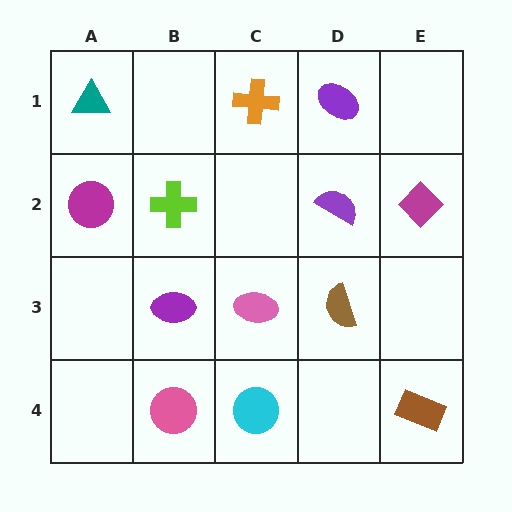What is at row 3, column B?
A purple ellipse.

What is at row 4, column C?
A cyan circle.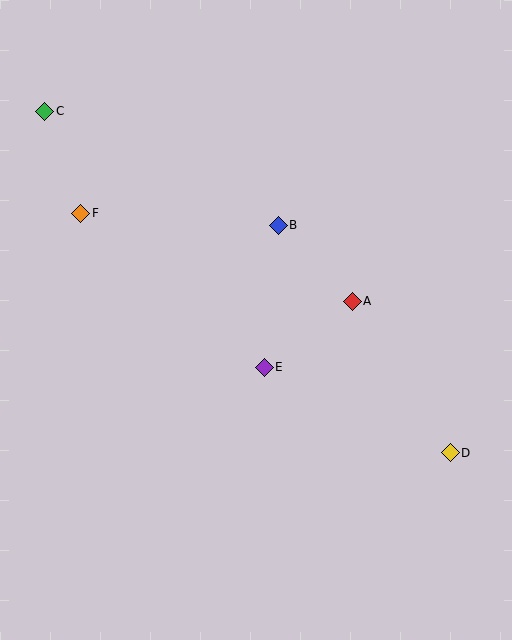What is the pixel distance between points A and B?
The distance between A and B is 107 pixels.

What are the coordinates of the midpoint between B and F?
The midpoint between B and F is at (179, 219).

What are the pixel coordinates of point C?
Point C is at (45, 111).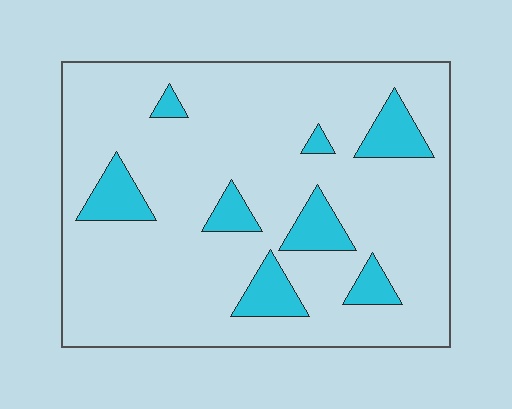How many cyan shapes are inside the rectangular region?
8.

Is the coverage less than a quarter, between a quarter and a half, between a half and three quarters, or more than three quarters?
Less than a quarter.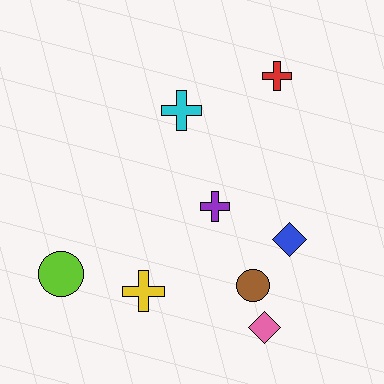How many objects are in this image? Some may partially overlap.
There are 8 objects.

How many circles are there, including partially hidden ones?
There are 2 circles.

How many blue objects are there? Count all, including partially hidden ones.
There is 1 blue object.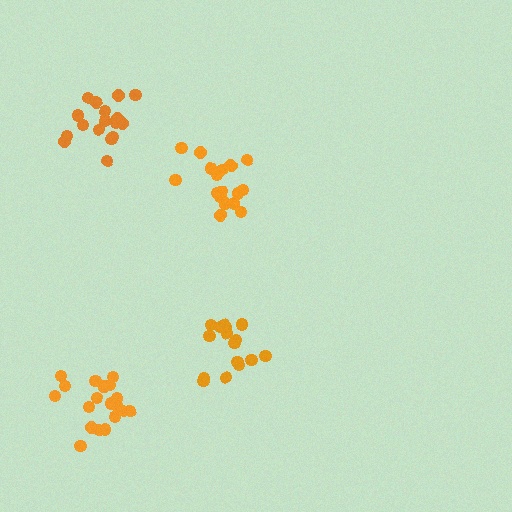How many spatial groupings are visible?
There are 4 spatial groupings.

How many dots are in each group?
Group 1: 17 dots, Group 2: 18 dots, Group 3: 16 dots, Group 4: 19 dots (70 total).